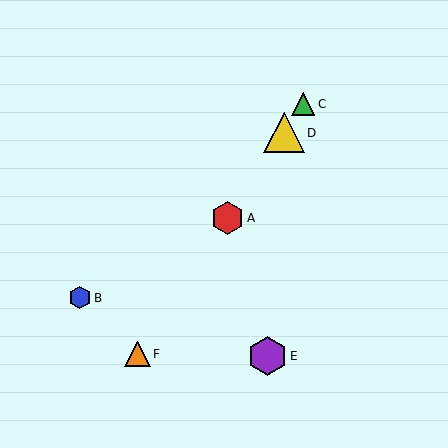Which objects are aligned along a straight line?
Objects A, C, D, F are aligned along a straight line.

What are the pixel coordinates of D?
Object D is at (284, 133).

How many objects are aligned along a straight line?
4 objects (A, C, D, F) are aligned along a straight line.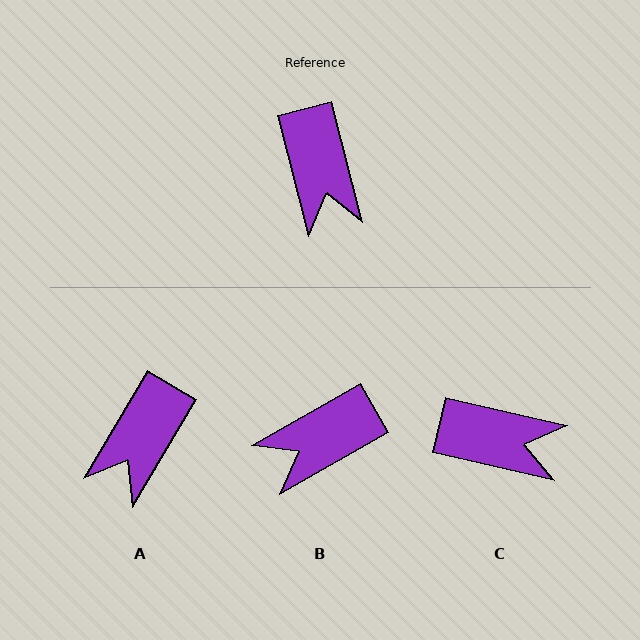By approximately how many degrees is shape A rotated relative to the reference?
Approximately 45 degrees clockwise.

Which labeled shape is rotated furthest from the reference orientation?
B, about 75 degrees away.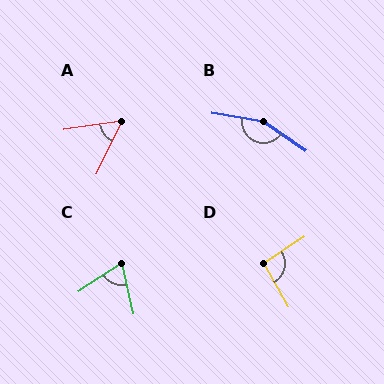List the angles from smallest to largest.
A (55°), C (69°), D (94°), B (155°).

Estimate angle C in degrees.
Approximately 69 degrees.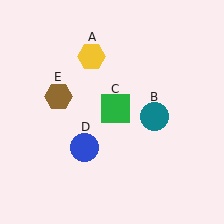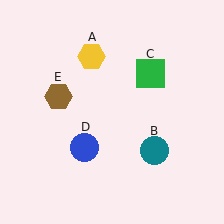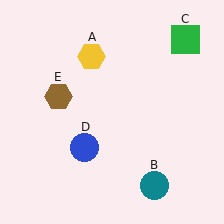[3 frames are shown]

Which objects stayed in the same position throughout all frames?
Yellow hexagon (object A) and blue circle (object D) and brown hexagon (object E) remained stationary.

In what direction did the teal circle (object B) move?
The teal circle (object B) moved down.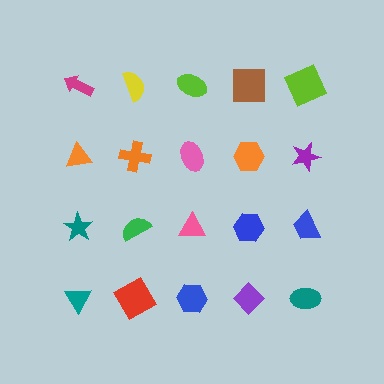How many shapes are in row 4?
5 shapes.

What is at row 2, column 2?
An orange cross.